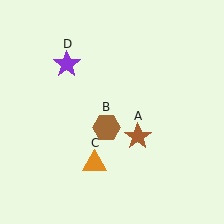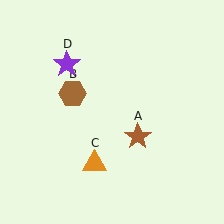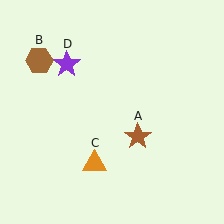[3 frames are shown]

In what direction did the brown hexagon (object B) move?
The brown hexagon (object B) moved up and to the left.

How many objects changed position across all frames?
1 object changed position: brown hexagon (object B).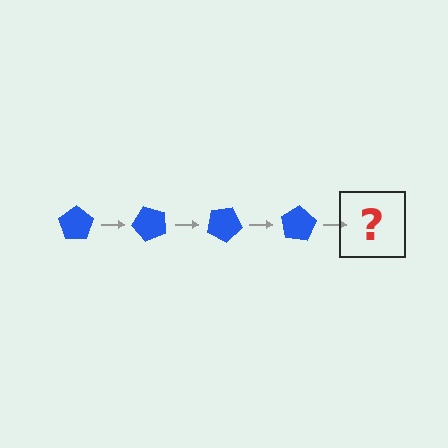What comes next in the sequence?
The next element should be a blue pentagon rotated 200 degrees.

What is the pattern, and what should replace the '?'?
The pattern is that the pentagon rotates 50 degrees each step. The '?' should be a blue pentagon rotated 200 degrees.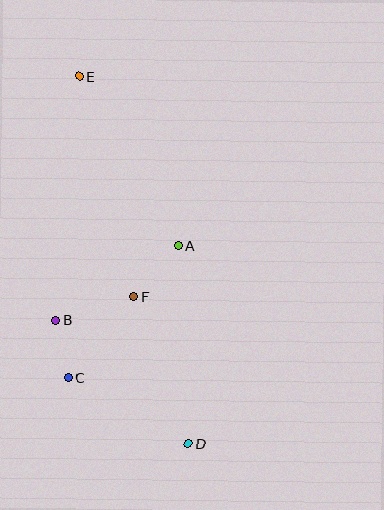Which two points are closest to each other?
Points B and C are closest to each other.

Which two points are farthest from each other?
Points D and E are farthest from each other.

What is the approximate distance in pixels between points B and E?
The distance between B and E is approximately 246 pixels.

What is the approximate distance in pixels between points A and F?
The distance between A and F is approximately 68 pixels.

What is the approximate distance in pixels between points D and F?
The distance between D and F is approximately 156 pixels.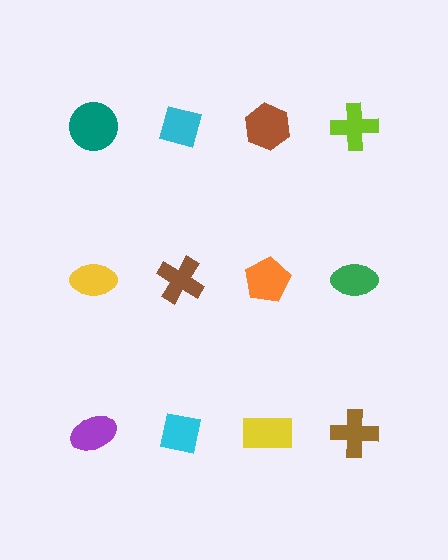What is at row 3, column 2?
A cyan square.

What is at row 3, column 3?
A yellow rectangle.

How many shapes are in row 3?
4 shapes.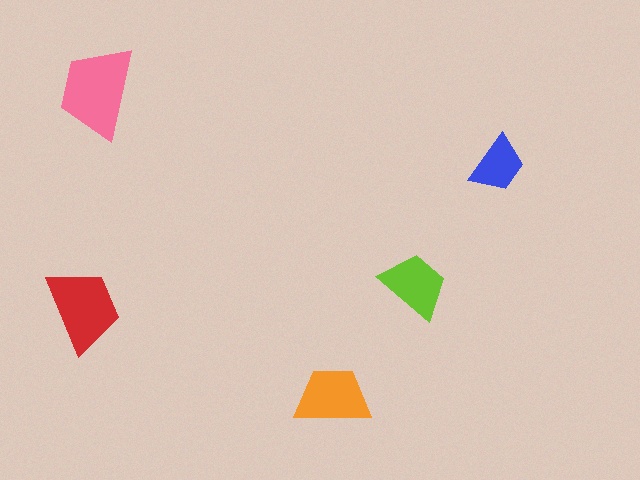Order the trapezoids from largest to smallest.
the pink one, the red one, the orange one, the lime one, the blue one.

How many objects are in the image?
There are 5 objects in the image.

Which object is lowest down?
The orange trapezoid is bottommost.